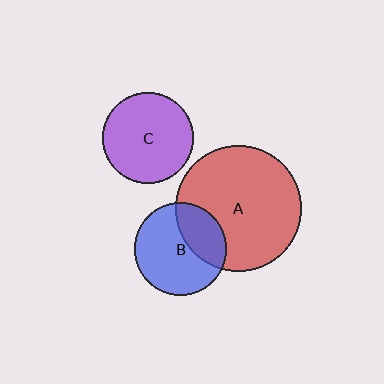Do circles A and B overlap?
Yes.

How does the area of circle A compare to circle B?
Approximately 1.8 times.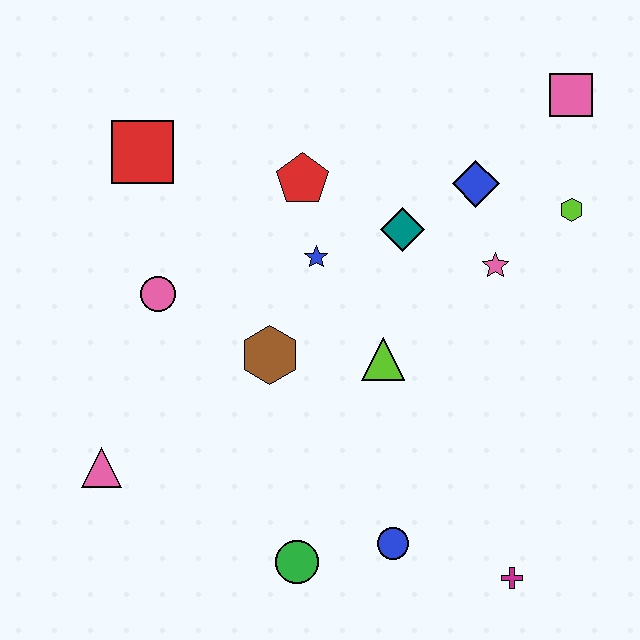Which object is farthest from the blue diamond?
The pink triangle is farthest from the blue diamond.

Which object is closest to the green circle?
The blue circle is closest to the green circle.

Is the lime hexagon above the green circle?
Yes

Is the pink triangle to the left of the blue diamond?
Yes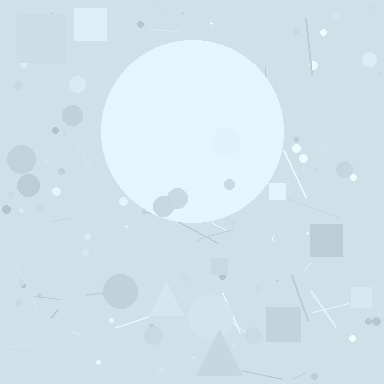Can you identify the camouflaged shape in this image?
The camouflaged shape is a circle.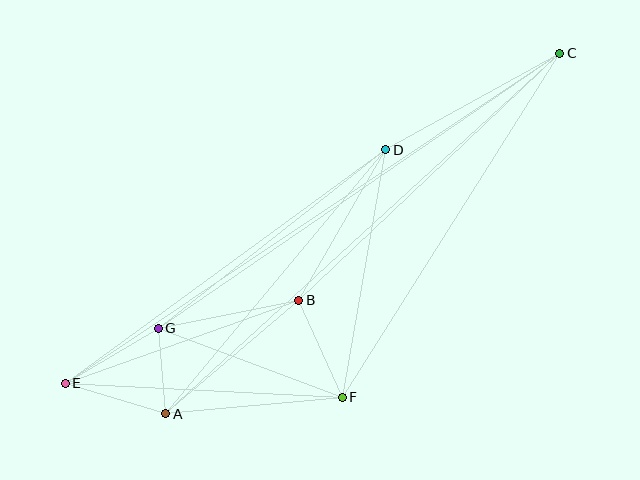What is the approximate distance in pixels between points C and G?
The distance between C and G is approximately 487 pixels.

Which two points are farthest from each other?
Points C and E are farthest from each other.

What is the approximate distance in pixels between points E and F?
The distance between E and F is approximately 277 pixels.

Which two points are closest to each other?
Points A and G are closest to each other.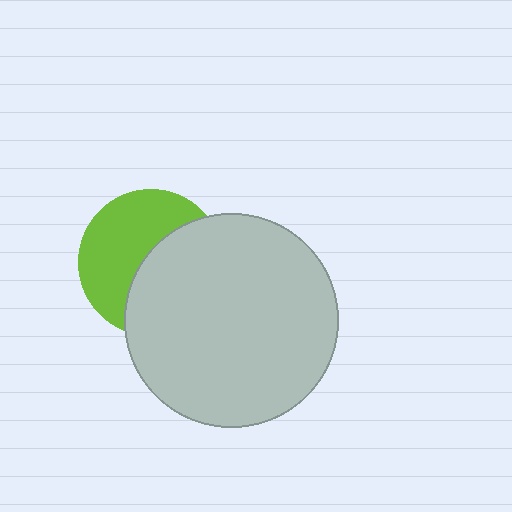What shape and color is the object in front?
The object in front is a light gray circle.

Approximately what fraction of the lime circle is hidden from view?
Roughly 50% of the lime circle is hidden behind the light gray circle.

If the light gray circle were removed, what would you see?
You would see the complete lime circle.